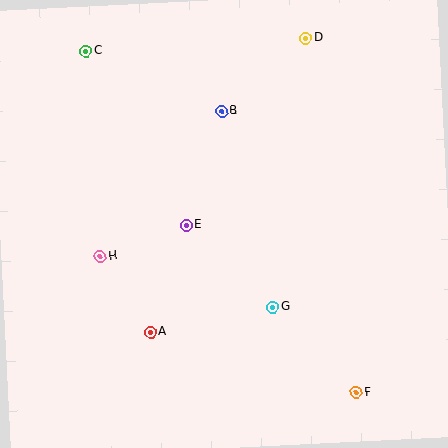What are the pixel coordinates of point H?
Point H is at (100, 257).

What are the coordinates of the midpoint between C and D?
The midpoint between C and D is at (196, 44).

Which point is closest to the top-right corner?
Point D is closest to the top-right corner.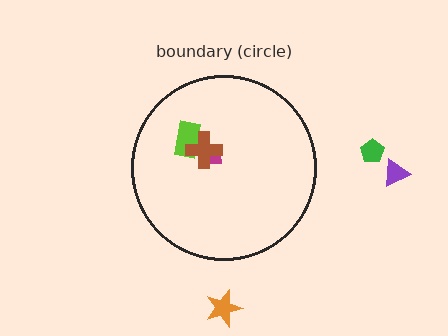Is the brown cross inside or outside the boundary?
Inside.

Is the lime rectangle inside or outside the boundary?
Inside.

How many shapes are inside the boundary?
3 inside, 3 outside.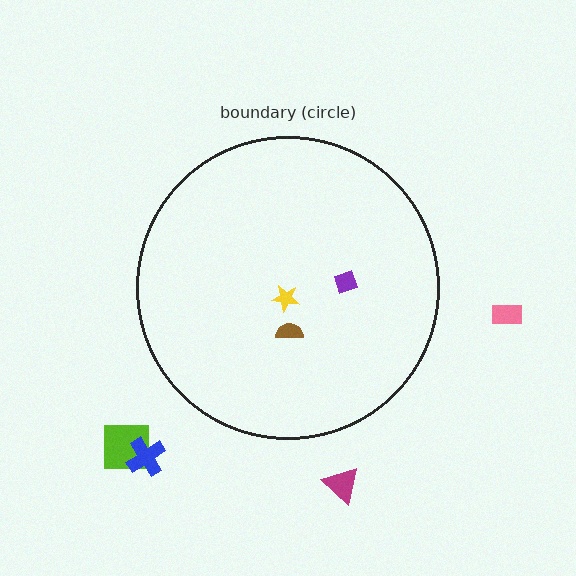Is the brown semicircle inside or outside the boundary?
Inside.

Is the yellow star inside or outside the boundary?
Inside.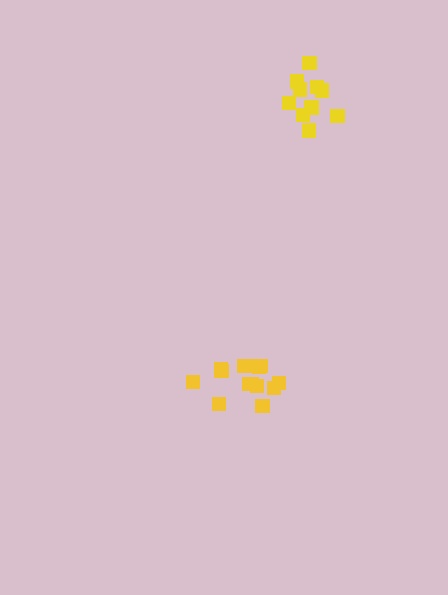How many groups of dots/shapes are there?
There are 2 groups.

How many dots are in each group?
Group 1: 13 dots, Group 2: 10 dots (23 total).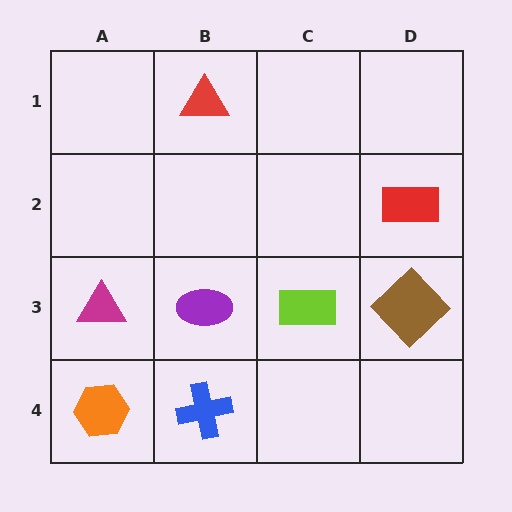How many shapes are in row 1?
1 shape.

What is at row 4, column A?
An orange hexagon.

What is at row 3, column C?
A lime rectangle.